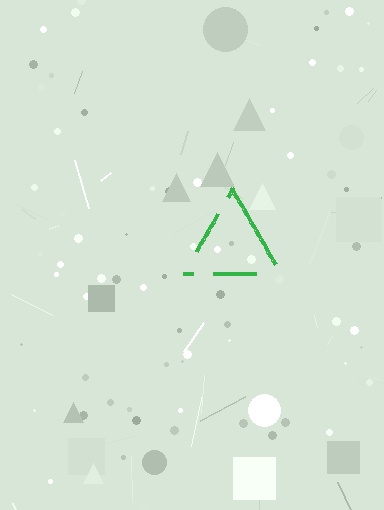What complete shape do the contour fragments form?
The contour fragments form a triangle.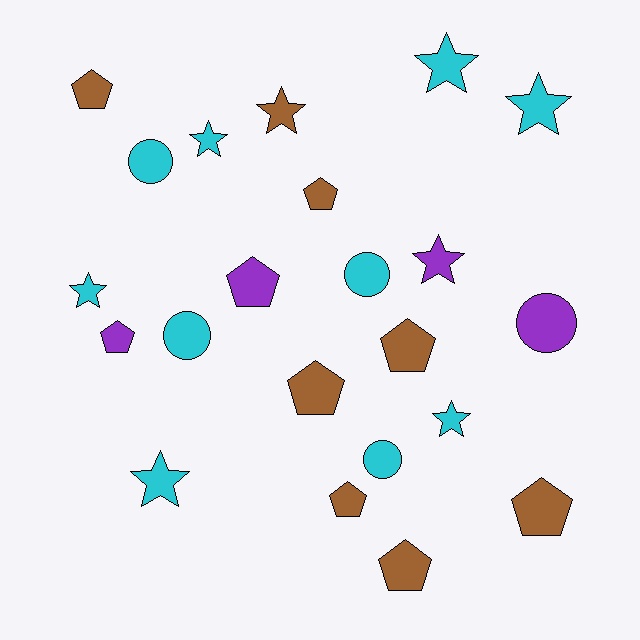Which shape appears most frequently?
Pentagon, with 9 objects.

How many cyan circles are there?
There are 4 cyan circles.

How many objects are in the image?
There are 22 objects.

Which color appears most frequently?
Cyan, with 10 objects.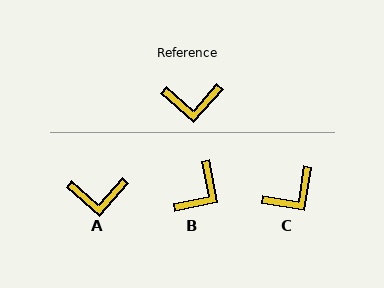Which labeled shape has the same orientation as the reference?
A.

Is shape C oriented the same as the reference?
No, it is off by about 32 degrees.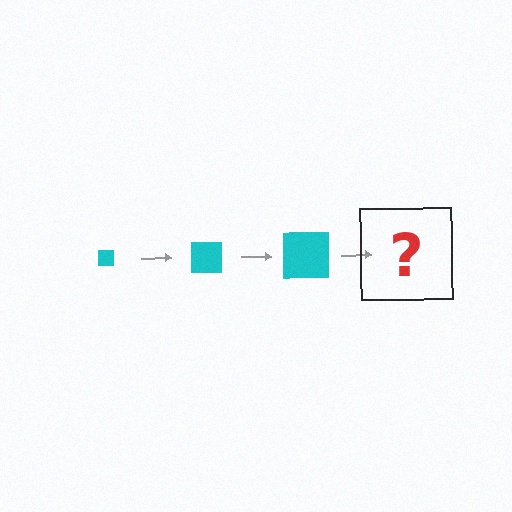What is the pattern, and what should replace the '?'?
The pattern is that the square gets progressively larger each step. The '?' should be a cyan square, larger than the previous one.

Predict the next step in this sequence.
The next step is a cyan square, larger than the previous one.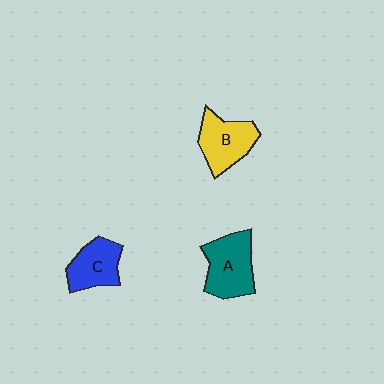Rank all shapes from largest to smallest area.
From largest to smallest: A (teal), B (yellow), C (blue).